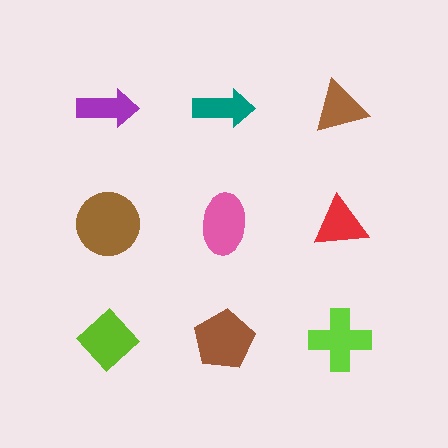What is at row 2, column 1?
A brown circle.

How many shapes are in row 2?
3 shapes.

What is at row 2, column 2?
A pink ellipse.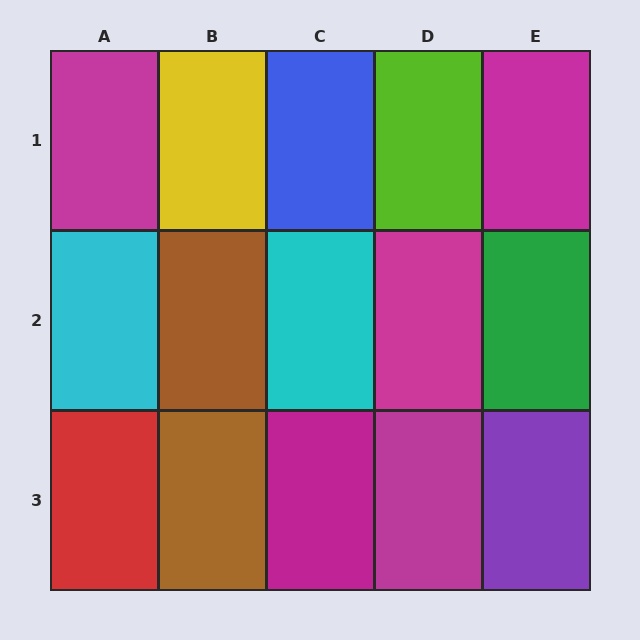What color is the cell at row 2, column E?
Green.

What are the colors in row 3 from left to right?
Red, brown, magenta, magenta, purple.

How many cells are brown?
2 cells are brown.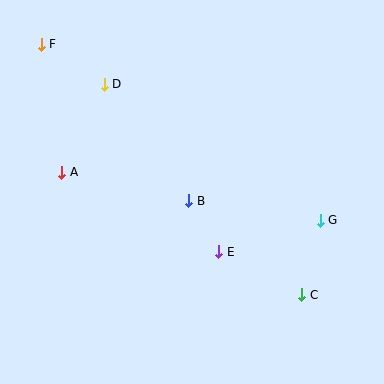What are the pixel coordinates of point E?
Point E is at (219, 252).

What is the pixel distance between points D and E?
The distance between D and E is 203 pixels.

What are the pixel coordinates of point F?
Point F is at (41, 44).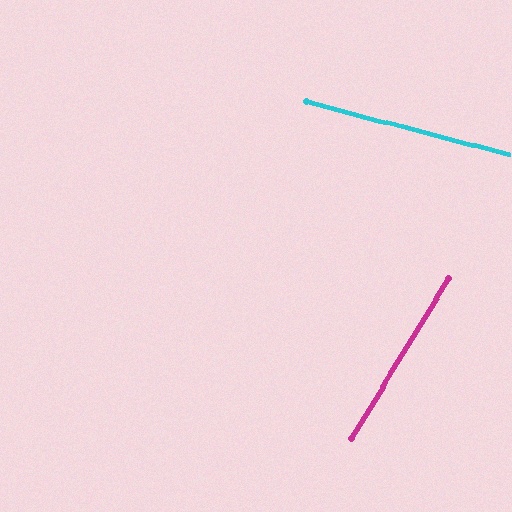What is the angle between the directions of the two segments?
Approximately 74 degrees.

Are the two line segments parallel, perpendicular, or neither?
Neither parallel nor perpendicular — they differ by about 74°.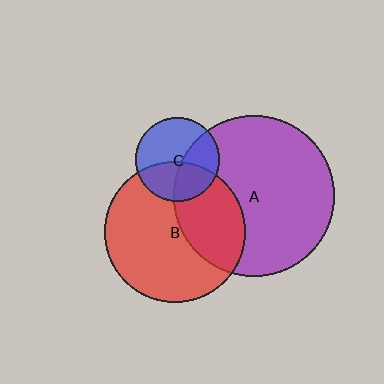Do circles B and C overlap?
Yes.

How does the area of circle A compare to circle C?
Approximately 3.6 times.